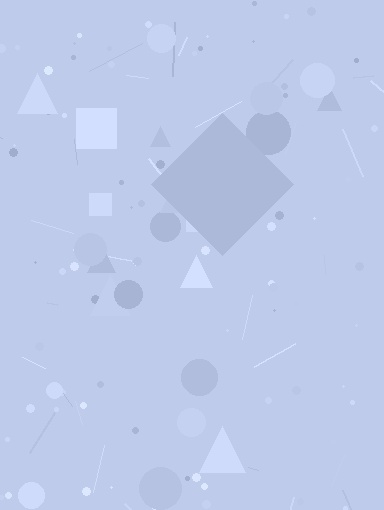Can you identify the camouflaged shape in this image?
The camouflaged shape is a diamond.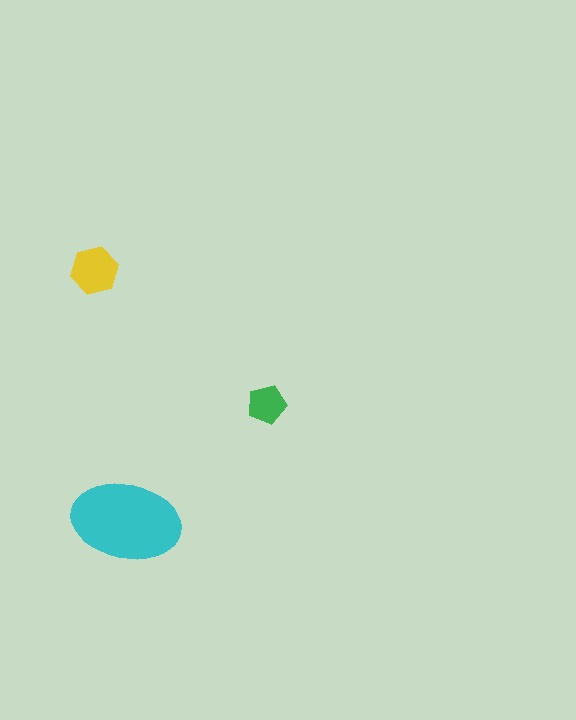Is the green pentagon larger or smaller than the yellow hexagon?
Smaller.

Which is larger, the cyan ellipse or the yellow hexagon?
The cyan ellipse.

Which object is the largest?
The cyan ellipse.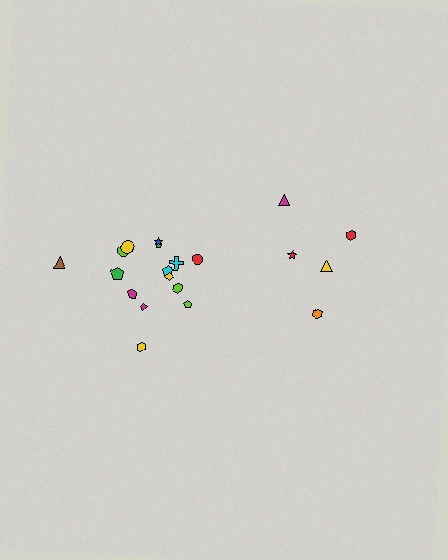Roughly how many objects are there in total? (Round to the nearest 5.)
Roughly 20 objects in total.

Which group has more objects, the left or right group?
The left group.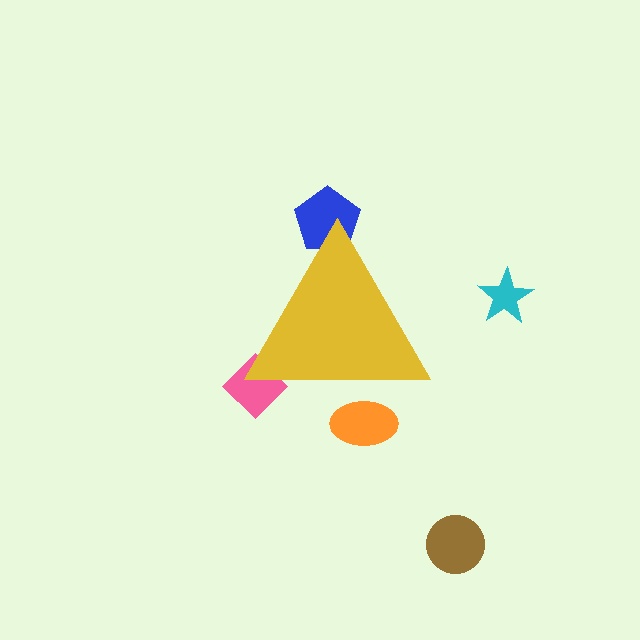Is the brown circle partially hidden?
No, the brown circle is fully visible.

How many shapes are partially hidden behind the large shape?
3 shapes are partially hidden.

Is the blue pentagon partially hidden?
Yes, the blue pentagon is partially hidden behind the yellow triangle.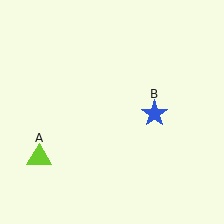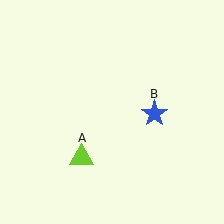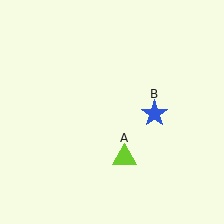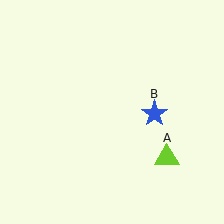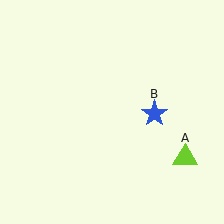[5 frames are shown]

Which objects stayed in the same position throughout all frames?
Blue star (object B) remained stationary.